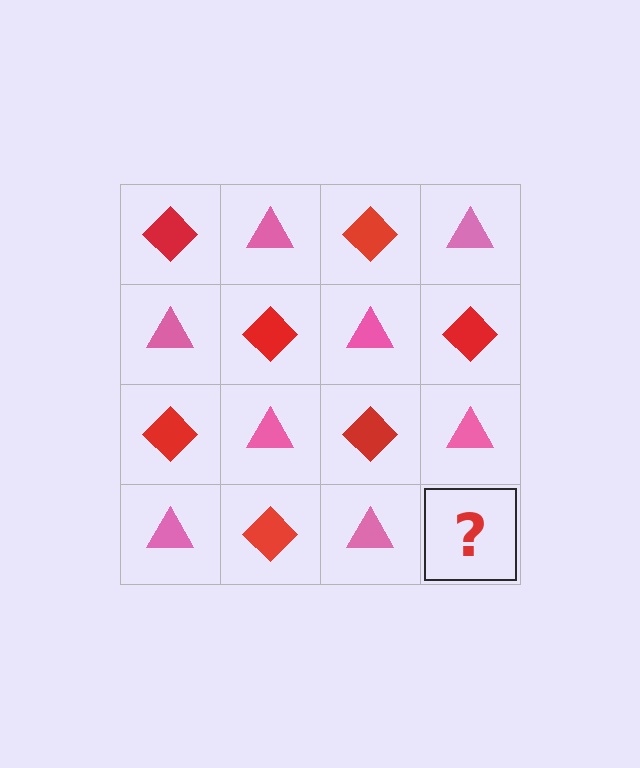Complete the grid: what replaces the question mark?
The question mark should be replaced with a red diamond.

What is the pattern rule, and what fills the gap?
The rule is that it alternates red diamond and pink triangle in a checkerboard pattern. The gap should be filled with a red diamond.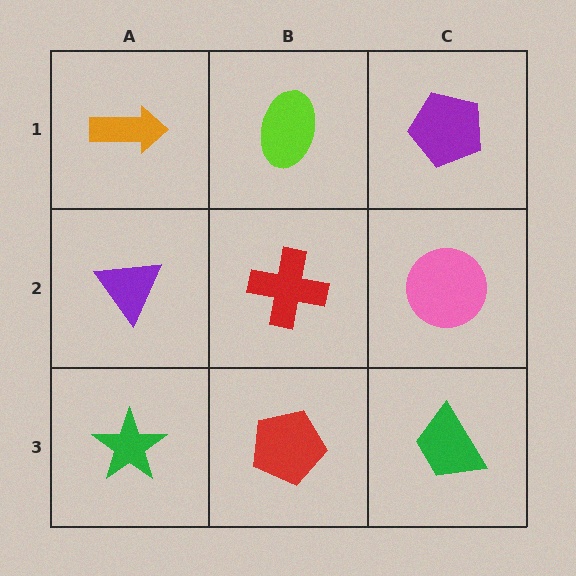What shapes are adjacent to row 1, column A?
A purple triangle (row 2, column A), a lime ellipse (row 1, column B).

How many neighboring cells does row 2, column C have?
3.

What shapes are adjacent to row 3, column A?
A purple triangle (row 2, column A), a red pentagon (row 3, column B).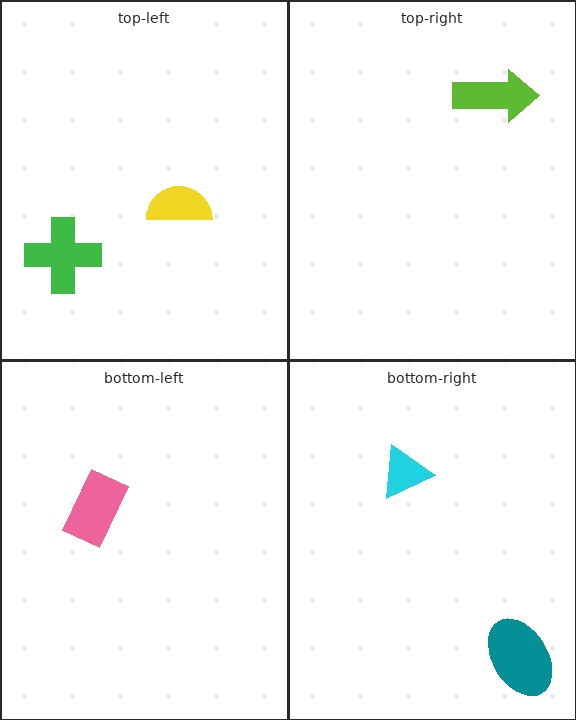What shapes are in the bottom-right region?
The teal ellipse, the cyan triangle.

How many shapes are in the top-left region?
2.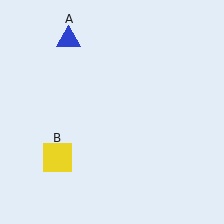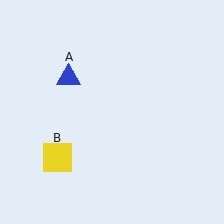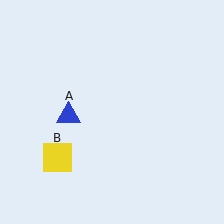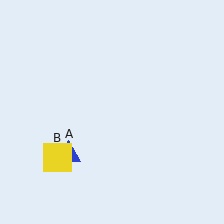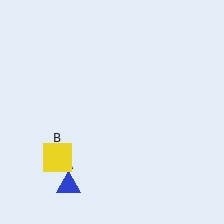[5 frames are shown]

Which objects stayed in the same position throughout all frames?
Yellow square (object B) remained stationary.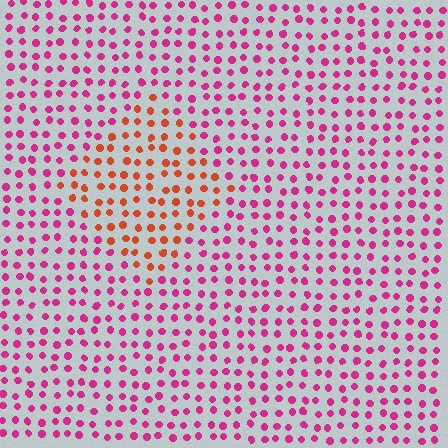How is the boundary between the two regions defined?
The boundary is defined purely by a slight shift in hue (about 46 degrees). Spacing, size, and orientation are identical on both sides.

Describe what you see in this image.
The image is filled with small magenta elements in a uniform arrangement. A diamond-shaped region is visible where the elements are tinted to a slightly different hue, forming a subtle color boundary.